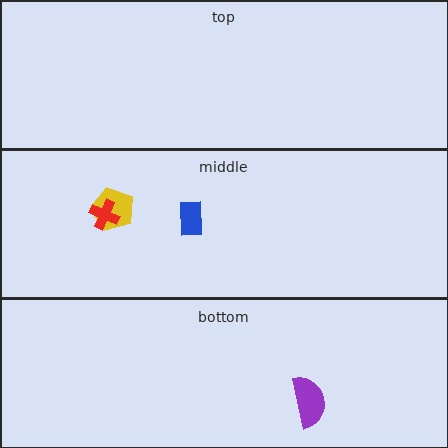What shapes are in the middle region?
The blue rectangle, the yellow pentagon, the red cross.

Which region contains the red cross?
The middle region.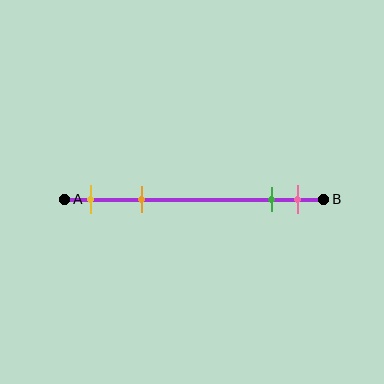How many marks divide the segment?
There are 4 marks dividing the segment.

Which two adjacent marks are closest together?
The green and pink marks are the closest adjacent pair.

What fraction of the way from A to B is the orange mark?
The orange mark is approximately 30% (0.3) of the way from A to B.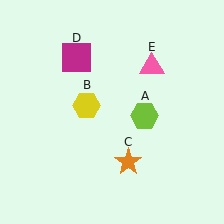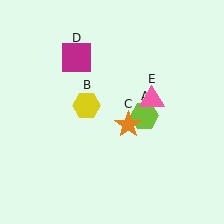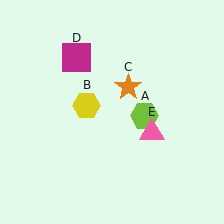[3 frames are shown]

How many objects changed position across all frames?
2 objects changed position: orange star (object C), pink triangle (object E).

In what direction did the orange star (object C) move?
The orange star (object C) moved up.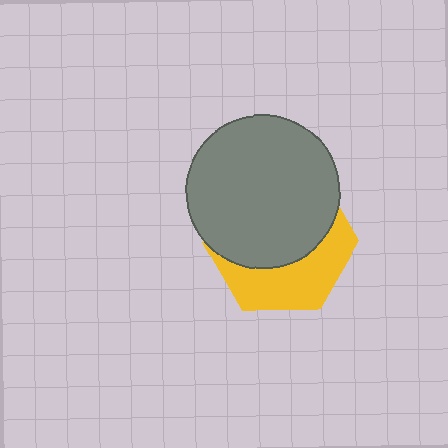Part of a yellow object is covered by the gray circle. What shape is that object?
It is a hexagon.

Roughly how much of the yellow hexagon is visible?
A small part of it is visible (roughly 40%).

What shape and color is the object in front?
The object in front is a gray circle.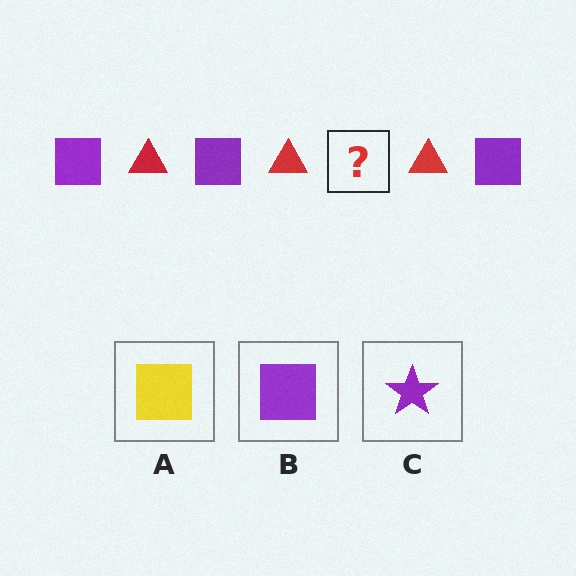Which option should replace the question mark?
Option B.